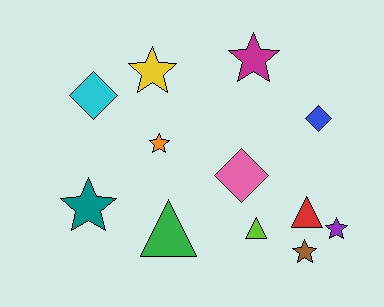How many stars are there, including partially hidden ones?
There are 6 stars.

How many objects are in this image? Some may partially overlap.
There are 12 objects.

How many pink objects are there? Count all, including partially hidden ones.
There is 1 pink object.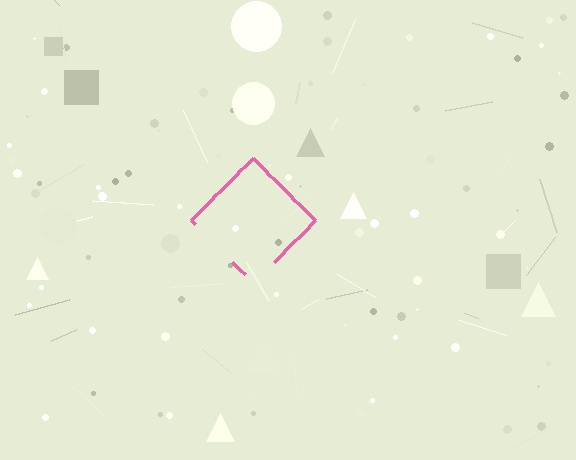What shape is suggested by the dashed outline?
The dashed outline suggests a diamond.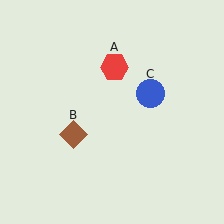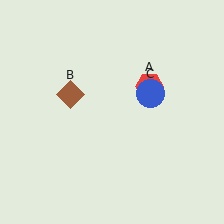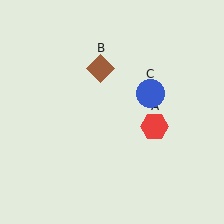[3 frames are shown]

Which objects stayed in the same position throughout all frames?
Blue circle (object C) remained stationary.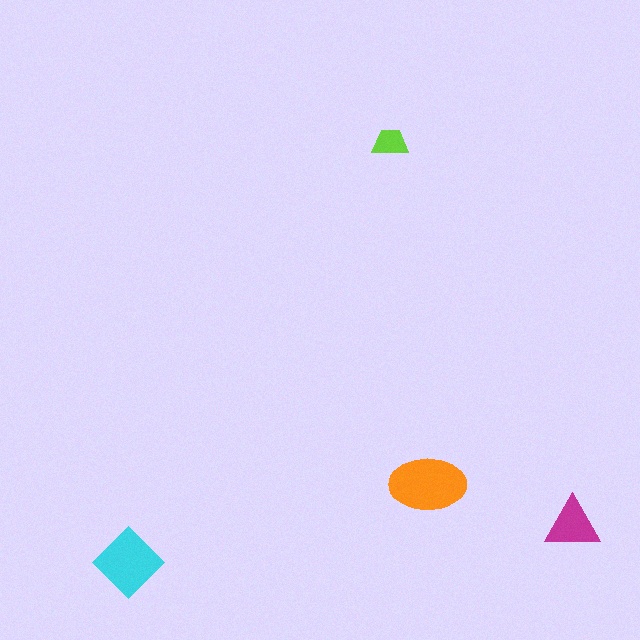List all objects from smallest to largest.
The lime trapezoid, the magenta triangle, the cyan diamond, the orange ellipse.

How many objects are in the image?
There are 4 objects in the image.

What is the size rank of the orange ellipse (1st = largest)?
1st.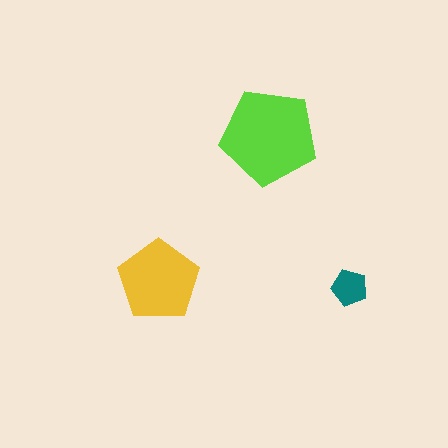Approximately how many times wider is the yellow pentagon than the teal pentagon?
About 2 times wider.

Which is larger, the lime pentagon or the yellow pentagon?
The lime one.